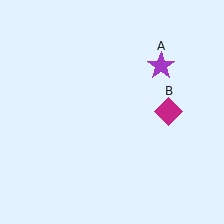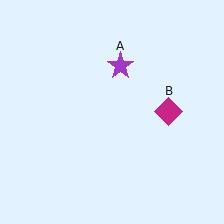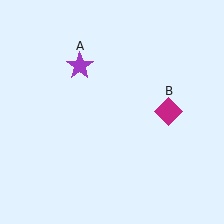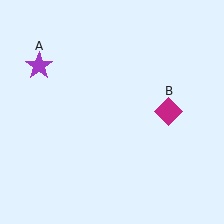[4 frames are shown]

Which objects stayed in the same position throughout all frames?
Magenta diamond (object B) remained stationary.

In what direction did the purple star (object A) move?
The purple star (object A) moved left.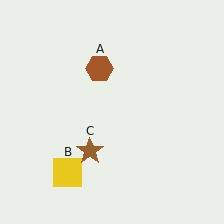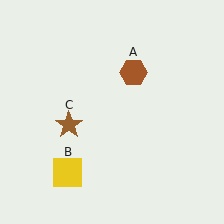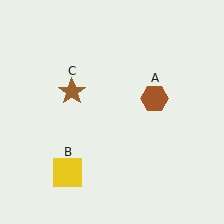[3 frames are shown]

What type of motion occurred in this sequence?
The brown hexagon (object A), brown star (object C) rotated clockwise around the center of the scene.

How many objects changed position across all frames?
2 objects changed position: brown hexagon (object A), brown star (object C).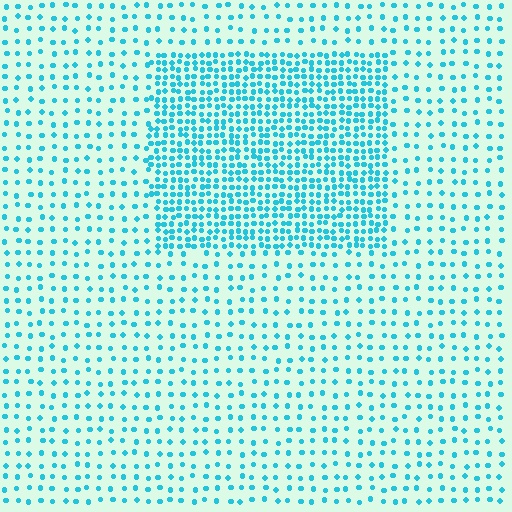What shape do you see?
I see a rectangle.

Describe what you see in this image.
The image contains small cyan elements arranged at two different densities. A rectangle-shaped region is visible where the elements are more densely packed than the surrounding area.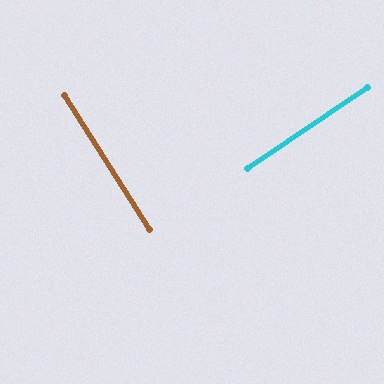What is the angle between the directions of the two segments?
Approximately 88 degrees.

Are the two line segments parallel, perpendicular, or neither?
Perpendicular — they meet at approximately 88°.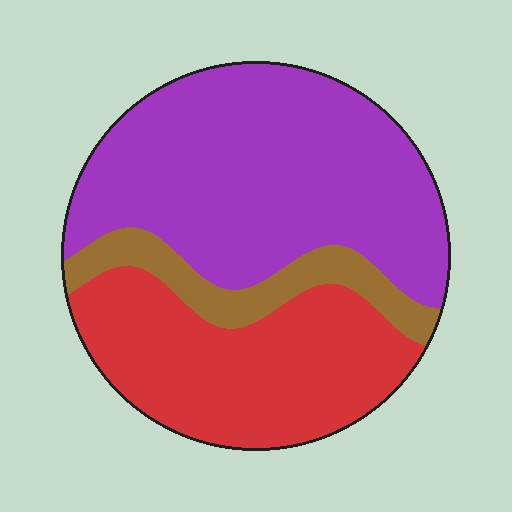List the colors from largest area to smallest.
From largest to smallest: purple, red, brown.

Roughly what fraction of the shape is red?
Red covers around 35% of the shape.